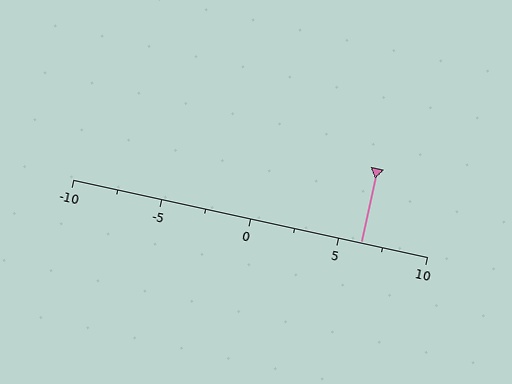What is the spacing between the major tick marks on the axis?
The major ticks are spaced 5 apart.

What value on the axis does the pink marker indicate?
The marker indicates approximately 6.2.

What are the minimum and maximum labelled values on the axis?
The axis runs from -10 to 10.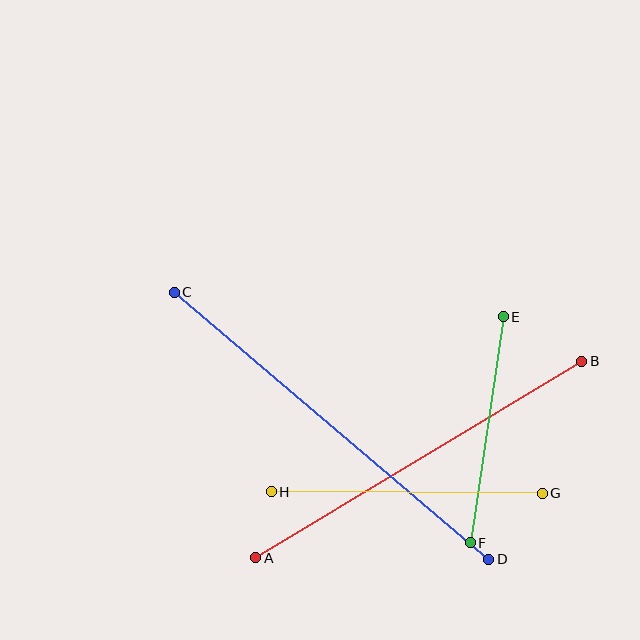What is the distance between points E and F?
The distance is approximately 228 pixels.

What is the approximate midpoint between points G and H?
The midpoint is at approximately (407, 492) pixels.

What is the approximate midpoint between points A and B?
The midpoint is at approximately (419, 460) pixels.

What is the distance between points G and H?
The distance is approximately 271 pixels.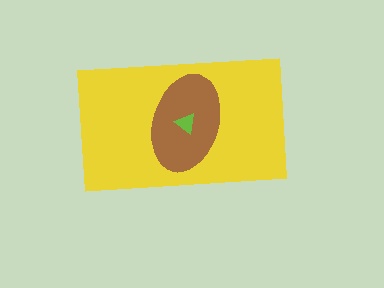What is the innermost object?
The lime triangle.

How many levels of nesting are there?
3.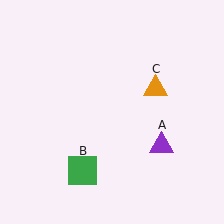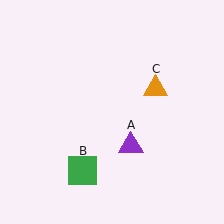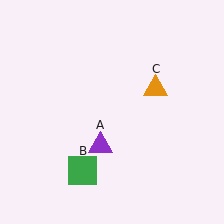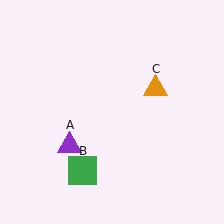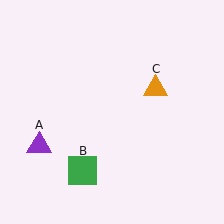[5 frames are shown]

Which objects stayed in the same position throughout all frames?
Green square (object B) and orange triangle (object C) remained stationary.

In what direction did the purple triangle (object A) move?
The purple triangle (object A) moved left.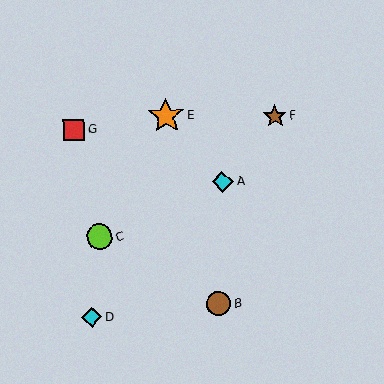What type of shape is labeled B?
Shape B is a brown circle.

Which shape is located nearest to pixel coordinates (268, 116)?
The brown star (labeled F) at (275, 117) is nearest to that location.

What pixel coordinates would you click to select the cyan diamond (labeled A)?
Click at (223, 182) to select the cyan diamond A.